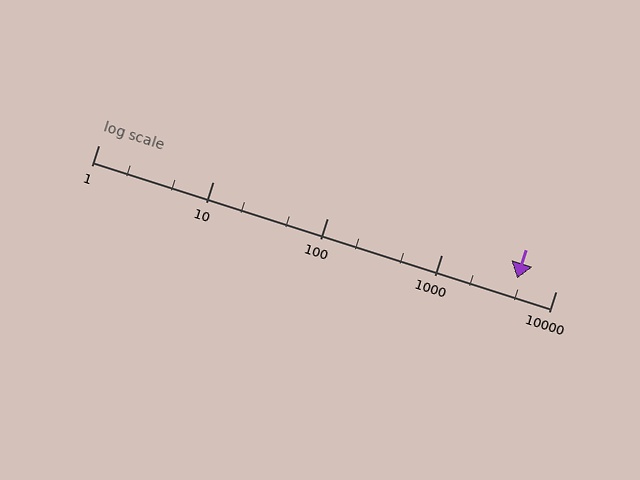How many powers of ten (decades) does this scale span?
The scale spans 4 decades, from 1 to 10000.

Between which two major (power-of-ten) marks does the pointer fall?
The pointer is between 1000 and 10000.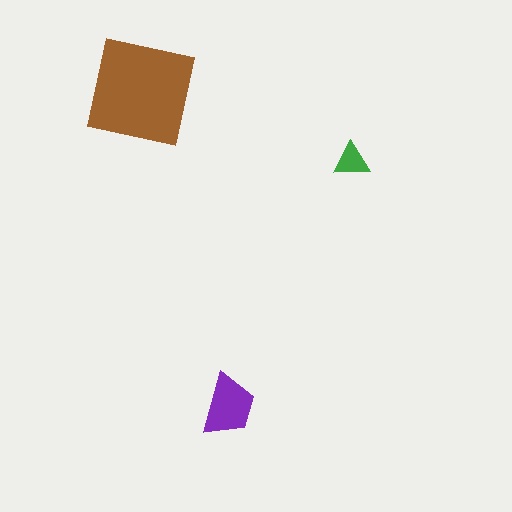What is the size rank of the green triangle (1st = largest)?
3rd.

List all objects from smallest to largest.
The green triangle, the purple trapezoid, the brown square.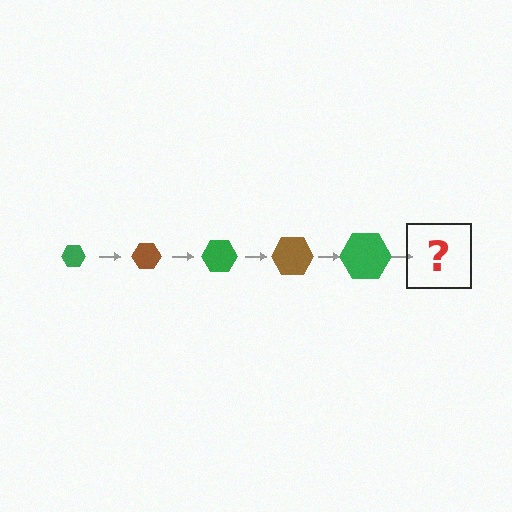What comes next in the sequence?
The next element should be a brown hexagon, larger than the previous one.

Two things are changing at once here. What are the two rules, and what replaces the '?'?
The two rules are that the hexagon grows larger each step and the color cycles through green and brown. The '?' should be a brown hexagon, larger than the previous one.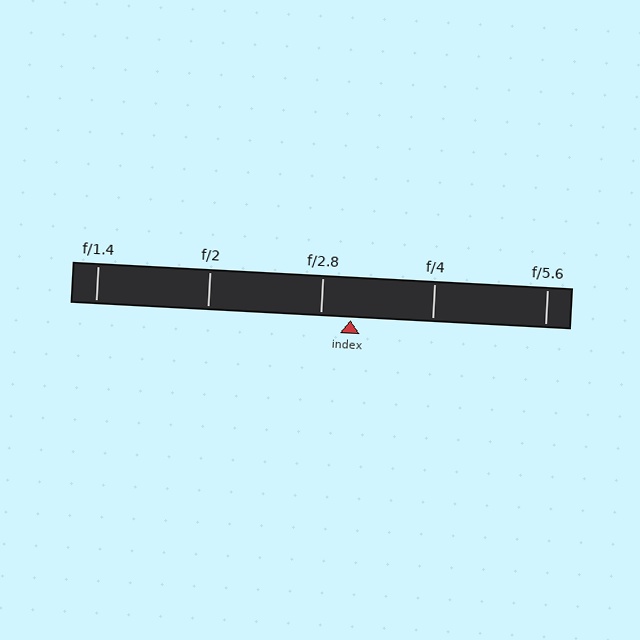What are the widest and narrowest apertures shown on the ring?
The widest aperture shown is f/1.4 and the narrowest is f/5.6.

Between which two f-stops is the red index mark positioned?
The index mark is between f/2.8 and f/4.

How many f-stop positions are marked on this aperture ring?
There are 5 f-stop positions marked.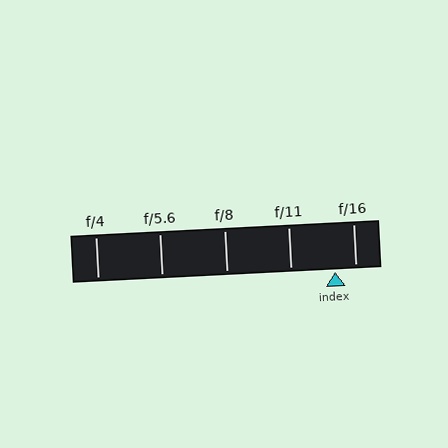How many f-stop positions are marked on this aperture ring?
There are 5 f-stop positions marked.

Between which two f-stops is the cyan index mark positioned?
The index mark is between f/11 and f/16.